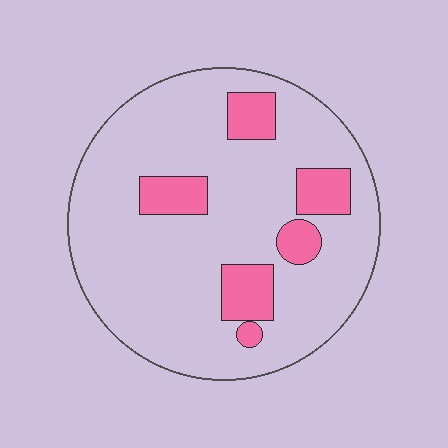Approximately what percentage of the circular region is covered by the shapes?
Approximately 15%.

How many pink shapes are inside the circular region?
6.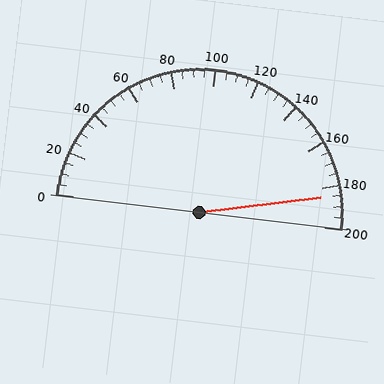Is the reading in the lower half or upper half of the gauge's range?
The reading is in the upper half of the range (0 to 200).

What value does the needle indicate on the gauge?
The needle indicates approximately 185.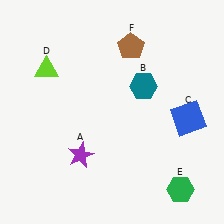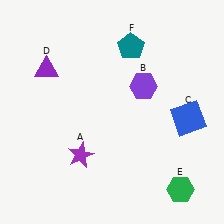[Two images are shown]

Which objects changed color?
B changed from teal to purple. D changed from lime to purple. F changed from brown to teal.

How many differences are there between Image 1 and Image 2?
There are 3 differences between the two images.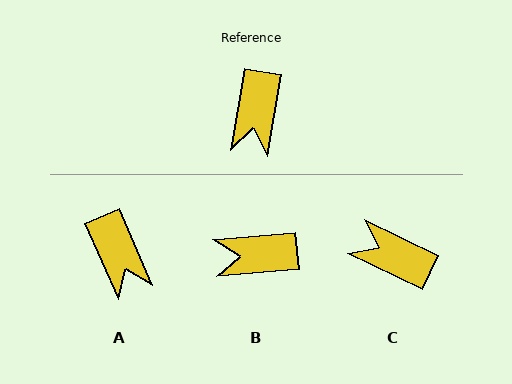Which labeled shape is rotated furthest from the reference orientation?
C, about 106 degrees away.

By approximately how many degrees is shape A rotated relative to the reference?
Approximately 33 degrees counter-clockwise.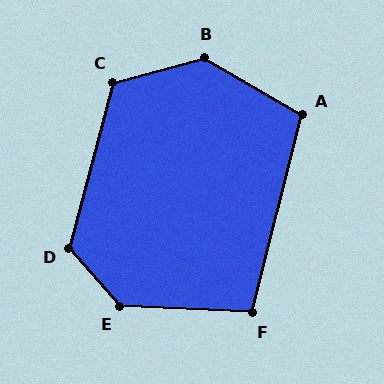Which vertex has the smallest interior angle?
F, at approximately 101 degrees.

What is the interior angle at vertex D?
Approximately 124 degrees (obtuse).